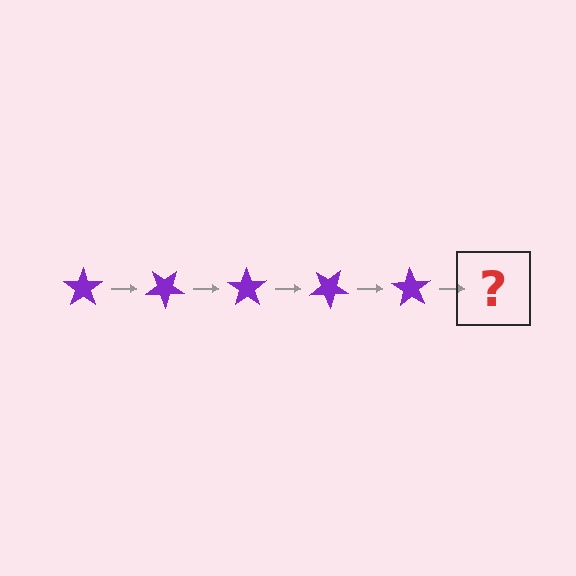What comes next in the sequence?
The next element should be a purple star rotated 175 degrees.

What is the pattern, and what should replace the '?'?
The pattern is that the star rotates 35 degrees each step. The '?' should be a purple star rotated 175 degrees.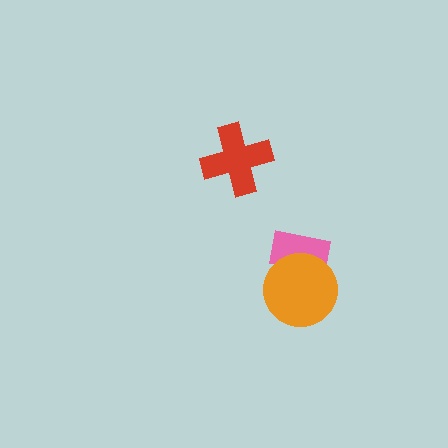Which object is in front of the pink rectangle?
The orange circle is in front of the pink rectangle.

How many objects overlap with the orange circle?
1 object overlaps with the orange circle.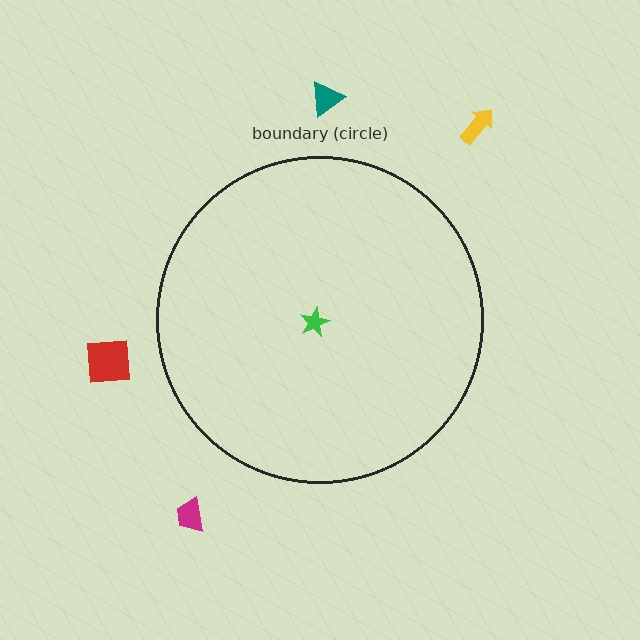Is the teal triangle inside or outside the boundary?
Outside.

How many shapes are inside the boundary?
1 inside, 4 outside.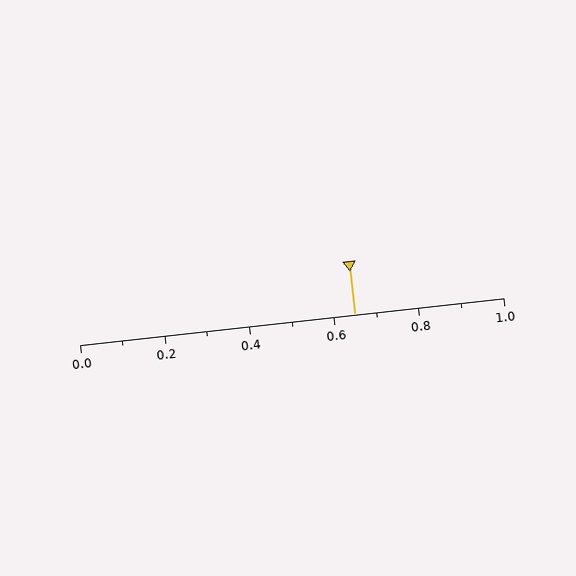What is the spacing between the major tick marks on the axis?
The major ticks are spaced 0.2 apart.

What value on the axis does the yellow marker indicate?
The marker indicates approximately 0.65.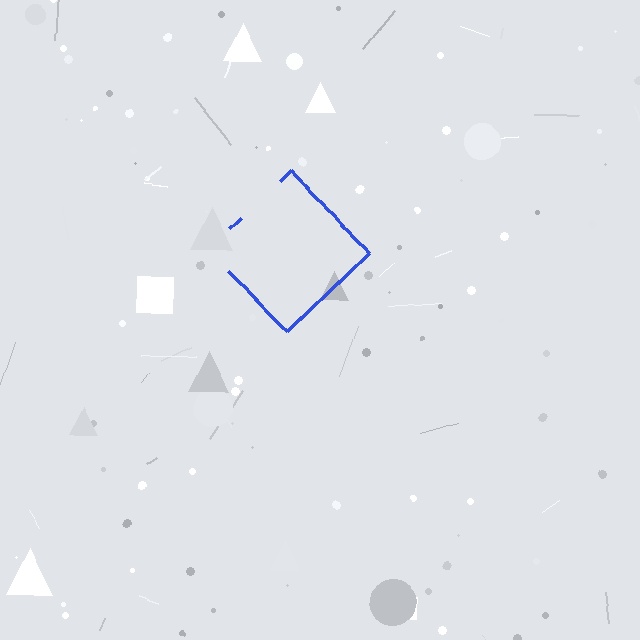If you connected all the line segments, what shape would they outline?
They would outline a diamond.